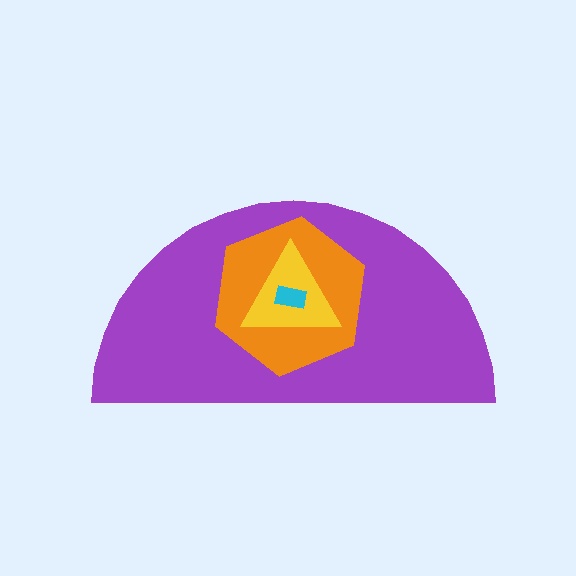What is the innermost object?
The cyan rectangle.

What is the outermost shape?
The purple semicircle.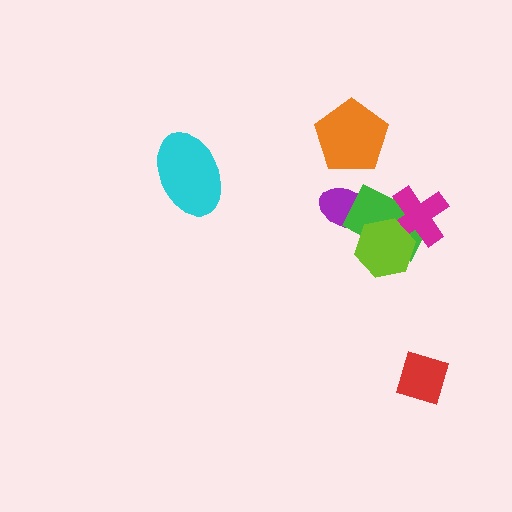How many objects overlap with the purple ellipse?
1 object overlaps with the purple ellipse.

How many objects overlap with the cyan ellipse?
0 objects overlap with the cyan ellipse.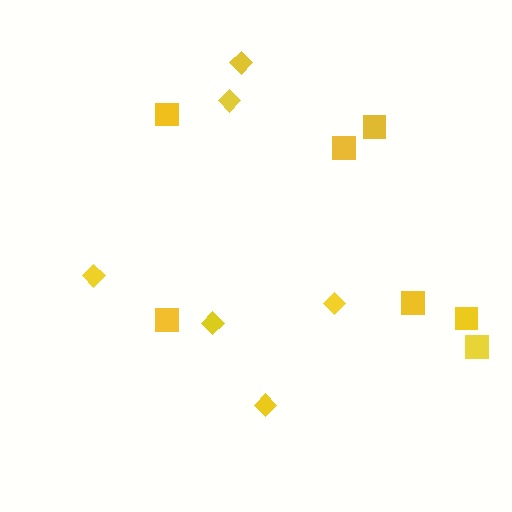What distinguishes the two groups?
There are 2 groups: one group of diamonds (6) and one group of squares (7).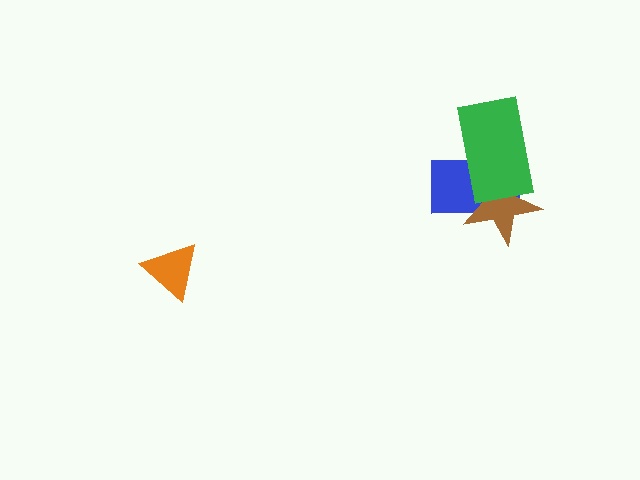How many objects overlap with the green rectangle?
2 objects overlap with the green rectangle.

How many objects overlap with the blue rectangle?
2 objects overlap with the blue rectangle.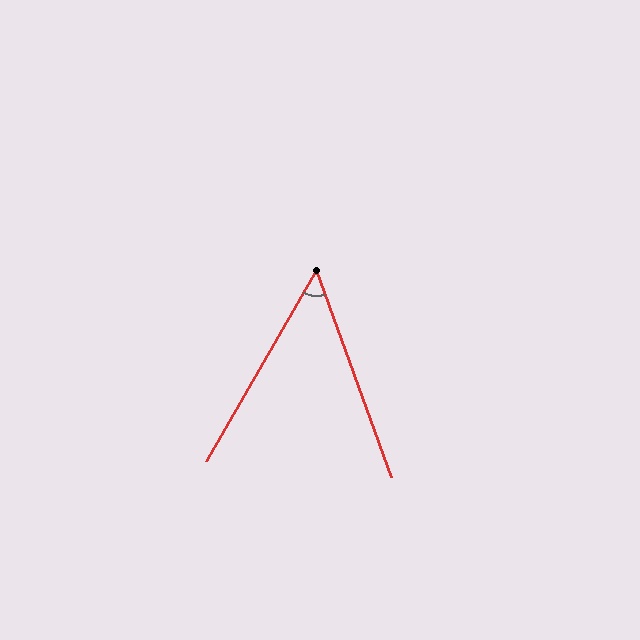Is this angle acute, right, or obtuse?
It is acute.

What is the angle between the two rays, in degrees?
Approximately 50 degrees.